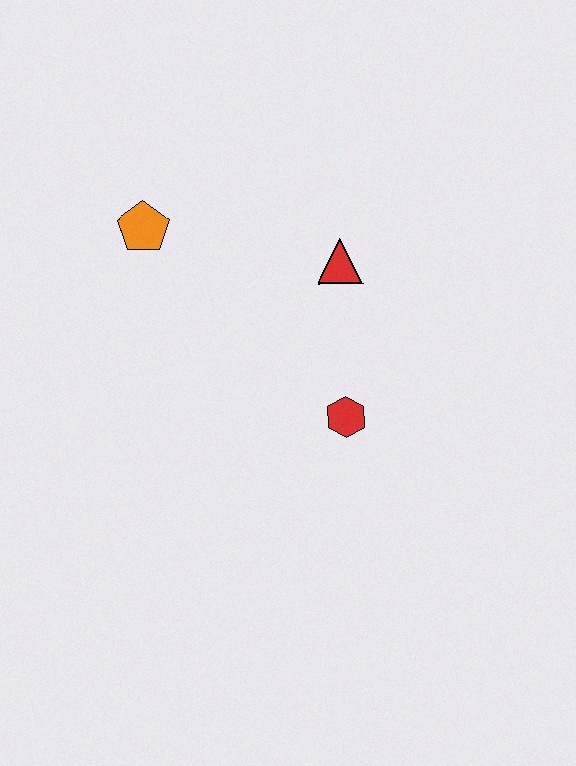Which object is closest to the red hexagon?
The red triangle is closest to the red hexagon.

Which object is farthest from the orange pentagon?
The red hexagon is farthest from the orange pentagon.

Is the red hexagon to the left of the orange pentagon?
No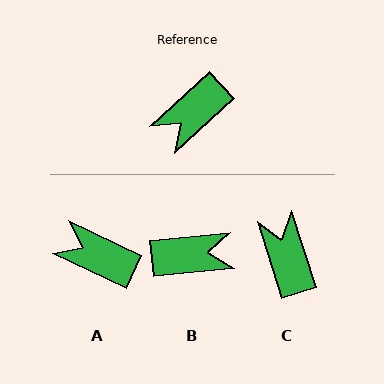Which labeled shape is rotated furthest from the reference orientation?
B, about 143 degrees away.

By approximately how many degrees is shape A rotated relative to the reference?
Approximately 68 degrees clockwise.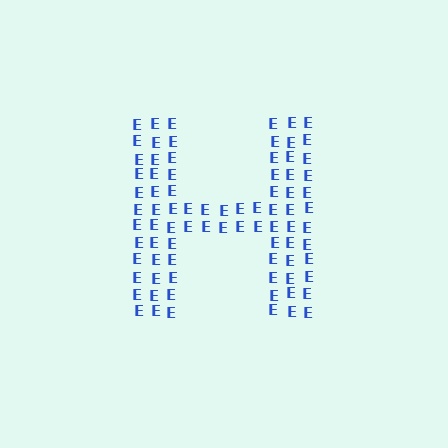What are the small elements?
The small elements are letter E's.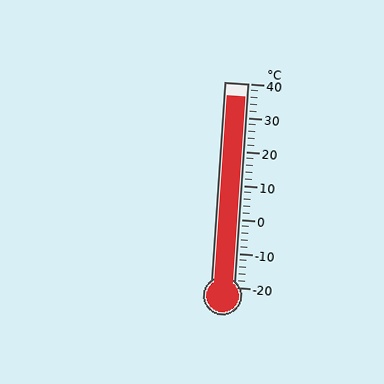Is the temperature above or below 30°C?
The temperature is above 30°C.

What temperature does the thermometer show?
The thermometer shows approximately 36°C.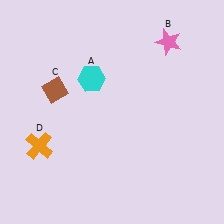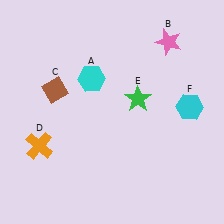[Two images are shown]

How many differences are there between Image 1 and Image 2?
There are 2 differences between the two images.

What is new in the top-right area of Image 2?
A green star (E) was added in the top-right area of Image 2.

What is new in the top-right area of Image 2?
A cyan hexagon (F) was added in the top-right area of Image 2.